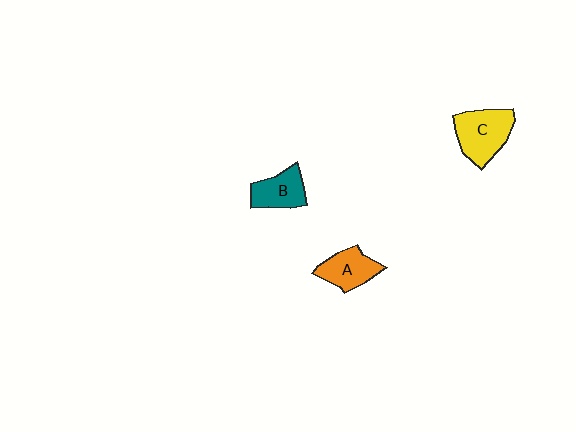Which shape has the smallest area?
Shape B (teal).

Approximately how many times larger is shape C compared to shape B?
Approximately 1.4 times.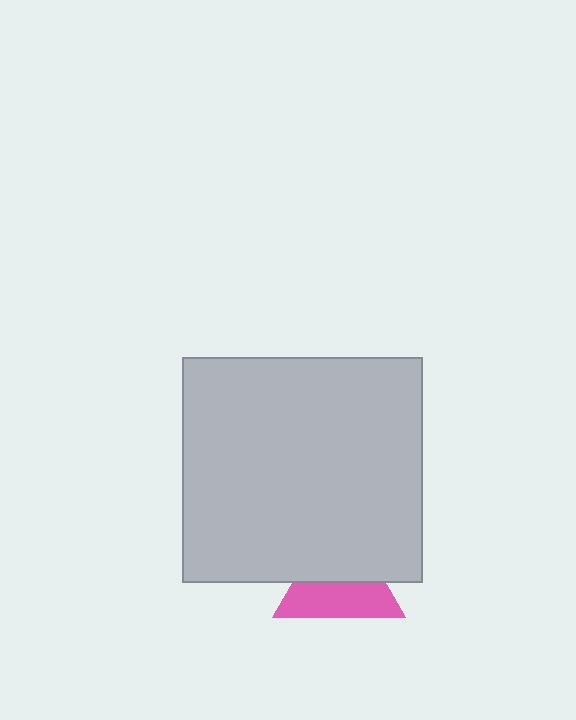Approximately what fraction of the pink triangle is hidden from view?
Roughly 50% of the pink triangle is hidden behind the light gray rectangle.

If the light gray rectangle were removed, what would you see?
You would see the complete pink triangle.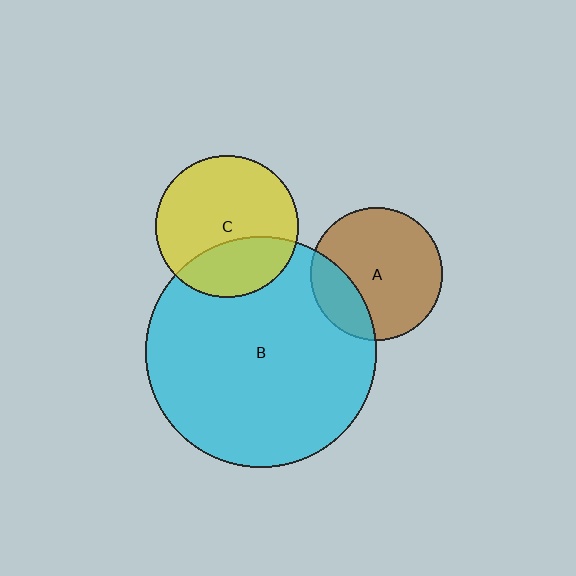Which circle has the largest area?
Circle B (cyan).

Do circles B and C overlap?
Yes.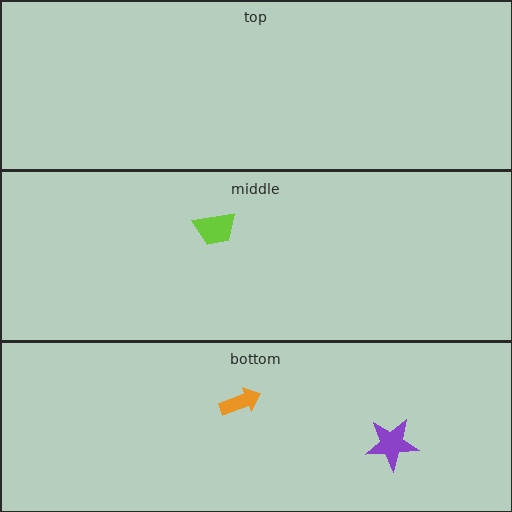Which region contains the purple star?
The bottom region.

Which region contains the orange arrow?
The bottom region.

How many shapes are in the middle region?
1.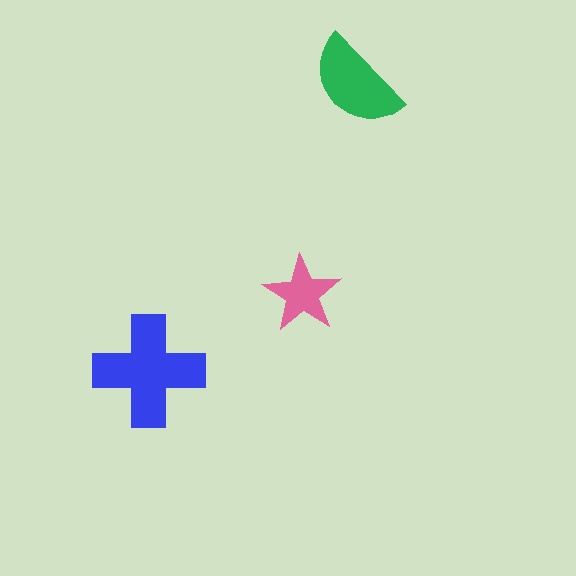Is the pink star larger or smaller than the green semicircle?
Smaller.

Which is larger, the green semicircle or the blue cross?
The blue cross.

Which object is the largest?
The blue cross.